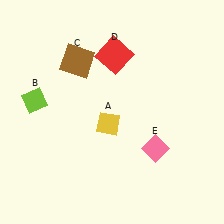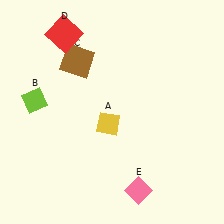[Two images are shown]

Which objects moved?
The objects that moved are: the red square (D), the pink diamond (E).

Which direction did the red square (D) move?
The red square (D) moved left.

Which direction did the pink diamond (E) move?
The pink diamond (E) moved down.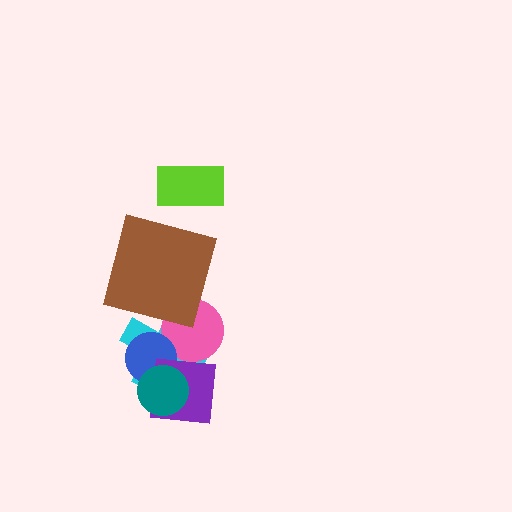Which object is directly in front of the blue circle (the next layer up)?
The purple square is directly in front of the blue circle.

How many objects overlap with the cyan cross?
5 objects overlap with the cyan cross.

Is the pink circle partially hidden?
Yes, it is partially covered by another shape.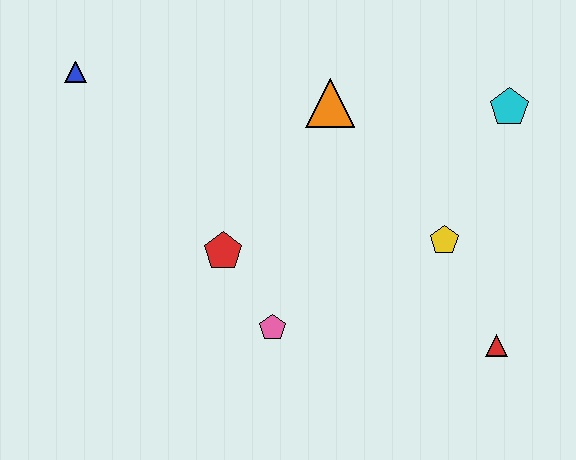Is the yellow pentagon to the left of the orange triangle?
No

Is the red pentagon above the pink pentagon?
Yes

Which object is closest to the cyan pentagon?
The yellow pentagon is closest to the cyan pentagon.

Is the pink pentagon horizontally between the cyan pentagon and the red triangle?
No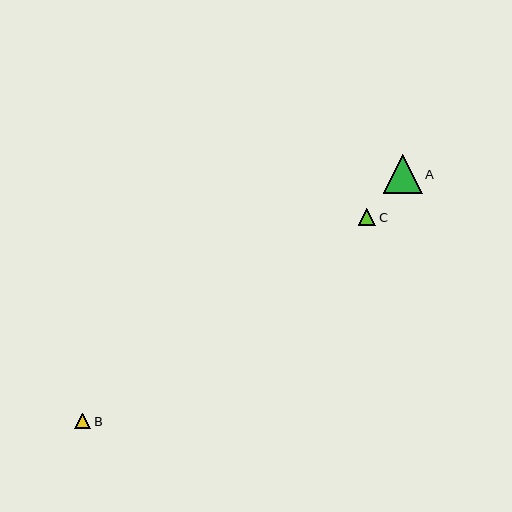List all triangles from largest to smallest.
From largest to smallest: A, C, B.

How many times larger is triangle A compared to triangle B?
Triangle A is approximately 2.5 times the size of triangle B.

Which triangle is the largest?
Triangle A is the largest with a size of approximately 39 pixels.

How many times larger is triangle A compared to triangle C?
Triangle A is approximately 2.2 times the size of triangle C.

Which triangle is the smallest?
Triangle B is the smallest with a size of approximately 16 pixels.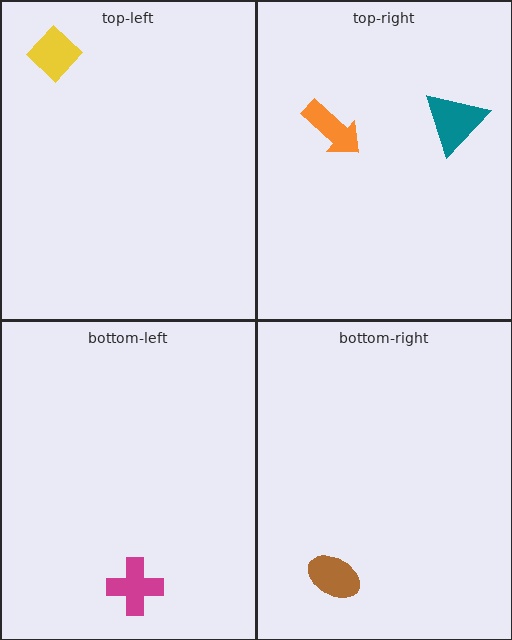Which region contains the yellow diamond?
The top-left region.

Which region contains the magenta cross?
The bottom-left region.